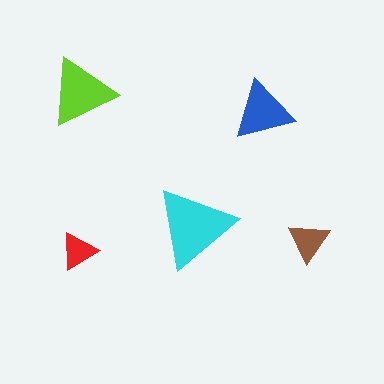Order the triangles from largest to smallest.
the cyan one, the lime one, the blue one, the brown one, the red one.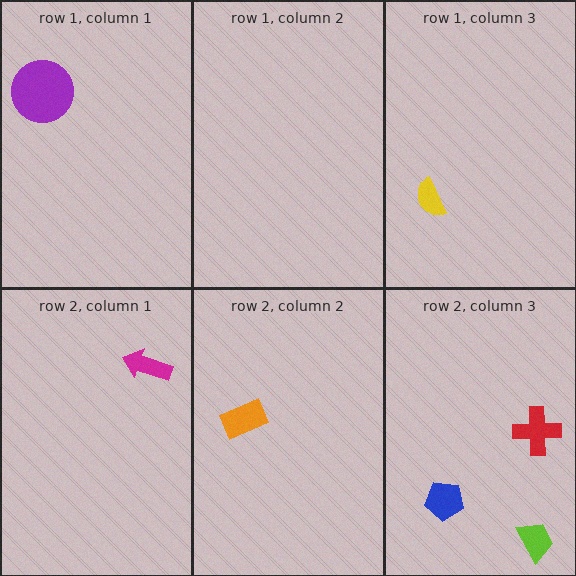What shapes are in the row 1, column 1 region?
The purple circle.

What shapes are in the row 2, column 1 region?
The magenta arrow.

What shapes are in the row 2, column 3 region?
The lime trapezoid, the red cross, the blue pentagon.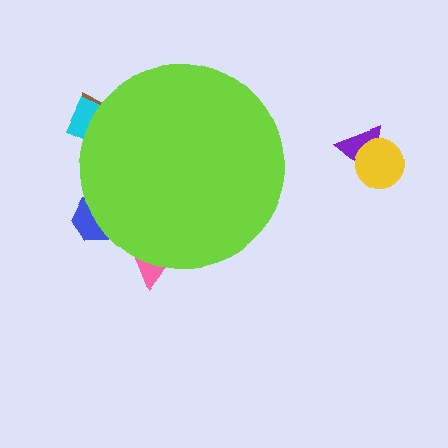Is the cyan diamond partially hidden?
Yes, the cyan diamond is partially hidden behind the lime circle.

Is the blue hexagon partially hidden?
Yes, the blue hexagon is partially hidden behind the lime circle.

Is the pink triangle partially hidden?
Yes, the pink triangle is partially hidden behind the lime circle.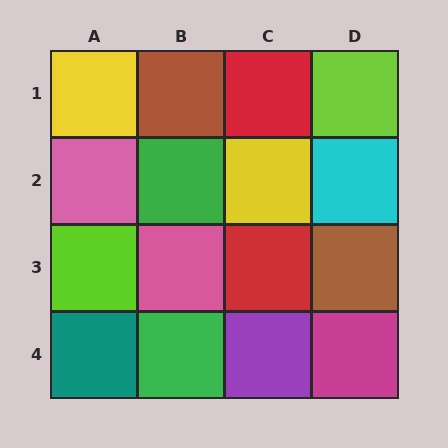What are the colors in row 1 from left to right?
Yellow, brown, red, lime.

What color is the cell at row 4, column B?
Green.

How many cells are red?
2 cells are red.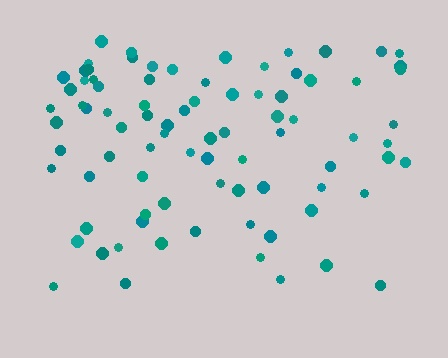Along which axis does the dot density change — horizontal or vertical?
Vertical.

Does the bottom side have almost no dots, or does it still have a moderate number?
Still a moderate number, just noticeably fewer than the top.